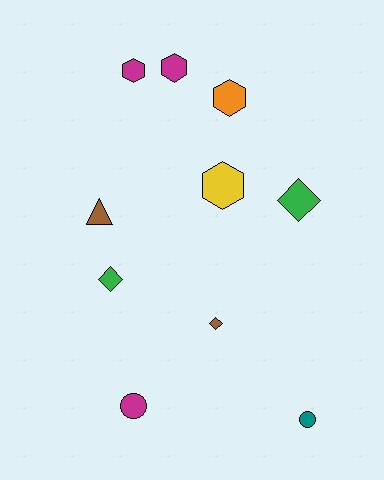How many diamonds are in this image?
There are 3 diamonds.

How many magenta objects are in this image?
There are 3 magenta objects.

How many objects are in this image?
There are 10 objects.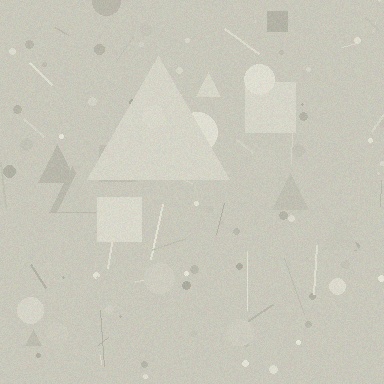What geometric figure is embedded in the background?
A triangle is embedded in the background.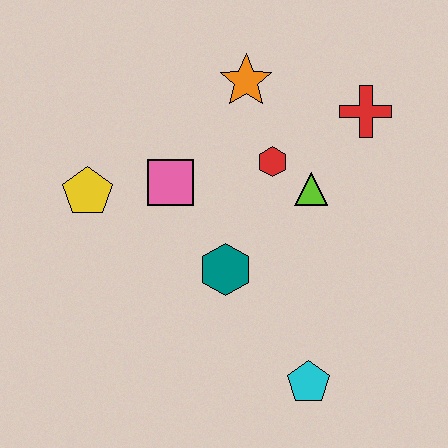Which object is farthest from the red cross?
The yellow pentagon is farthest from the red cross.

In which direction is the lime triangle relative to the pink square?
The lime triangle is to the right of the pink square.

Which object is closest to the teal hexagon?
The pink square is closest to the teal hexagon.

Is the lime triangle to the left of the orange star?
No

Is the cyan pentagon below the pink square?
Yes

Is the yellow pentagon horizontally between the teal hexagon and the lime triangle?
No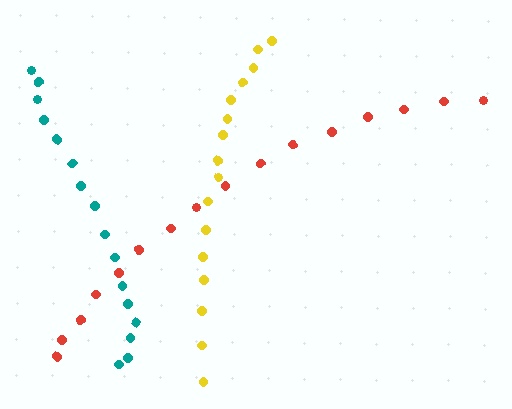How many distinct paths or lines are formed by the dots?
There are 3 distinct paths.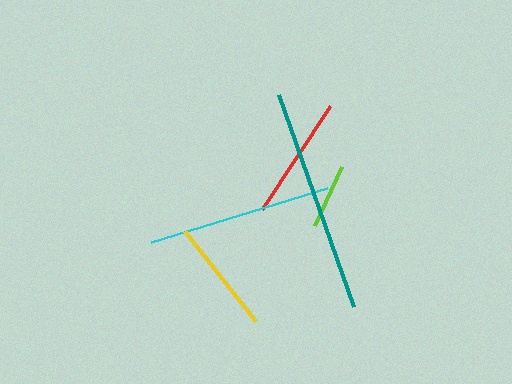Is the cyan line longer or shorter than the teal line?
The teal line is longer than the cyan line.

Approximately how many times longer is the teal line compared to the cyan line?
The teal line is approximately 1.2 times the length of the cyan line.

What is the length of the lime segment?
The lime segment is approximately 64 pixels long.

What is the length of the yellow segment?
The yellow segment is approximately 115 pixels long.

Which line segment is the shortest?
The lime line is the shortest at approximately 64 pixels.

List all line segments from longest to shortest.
From longest to shortest: teal, cyan, red, yellow, lime.